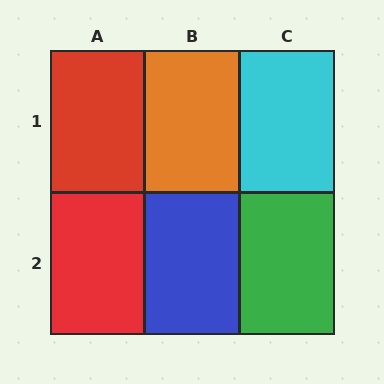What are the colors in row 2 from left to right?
Red, blue, green.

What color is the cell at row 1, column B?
Orange.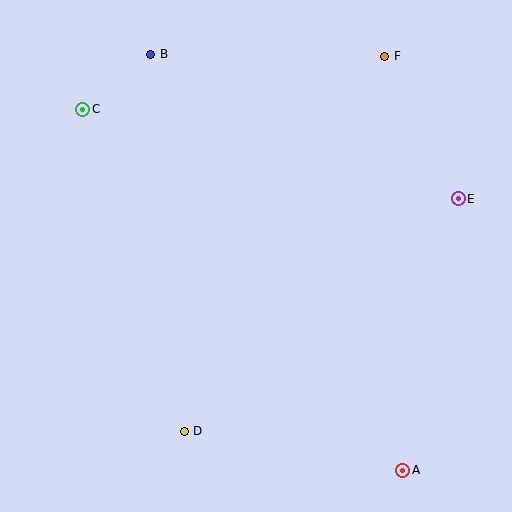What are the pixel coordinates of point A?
Point A is at (403, 470).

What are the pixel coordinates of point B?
Point B is at (151, 54).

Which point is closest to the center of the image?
Point D at (184, 431) is closest to the center.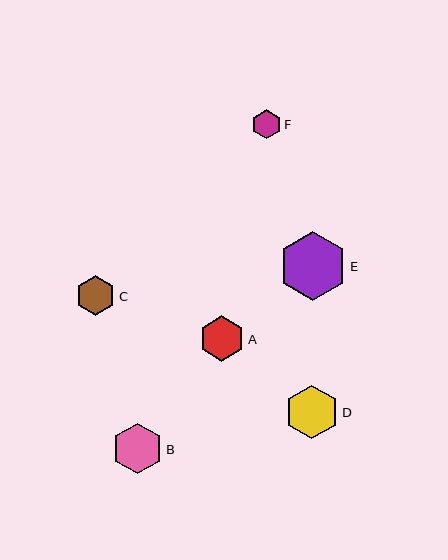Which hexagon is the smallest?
Hexagon F is the smallest with a size of approximately 29 pixels.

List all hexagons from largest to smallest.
From largest to smallest: E, D, B, A, C, F.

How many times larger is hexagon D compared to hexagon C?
Hexagon D is approximately 1.3 times the size of hexagon C.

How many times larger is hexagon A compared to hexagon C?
Hexagon A is approximately 1.1 times the size of hexagon C.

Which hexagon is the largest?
Hexagon E is the largest with a size of approximately 68 pixels.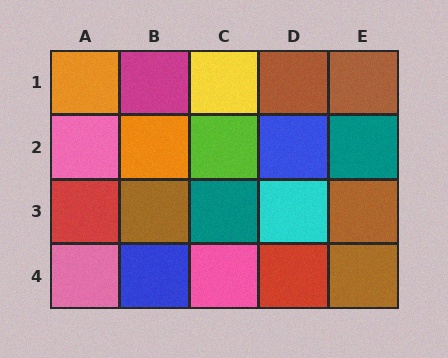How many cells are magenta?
1 cell is magenta.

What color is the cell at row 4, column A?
Pink.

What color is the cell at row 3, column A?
Red.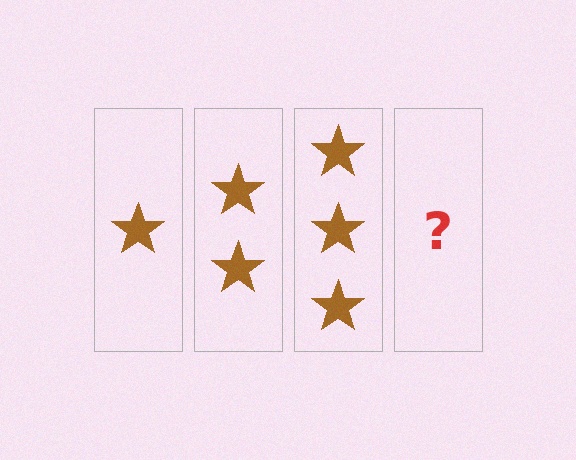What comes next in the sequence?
The next element should be 4 stars.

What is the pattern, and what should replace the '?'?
The pattern is that each step adds one more star. The '?' should be 4 stars.